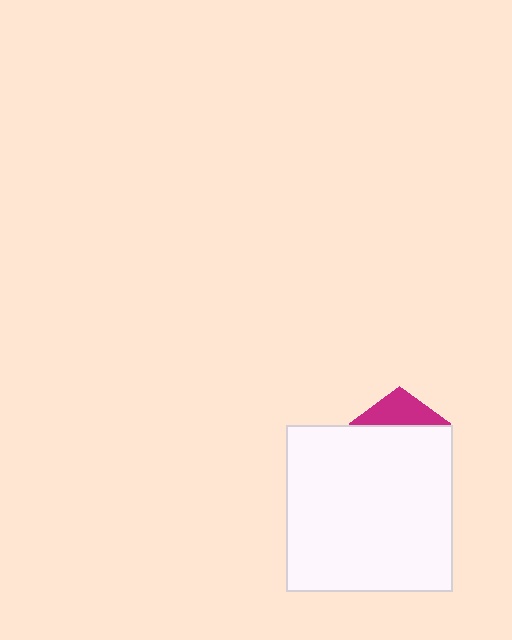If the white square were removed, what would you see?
You would see the complete magenta pentagon.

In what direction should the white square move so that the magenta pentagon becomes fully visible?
The white square should move down. That is the shortest direction to clear the overlap and leave the magenta pentagon fully visible.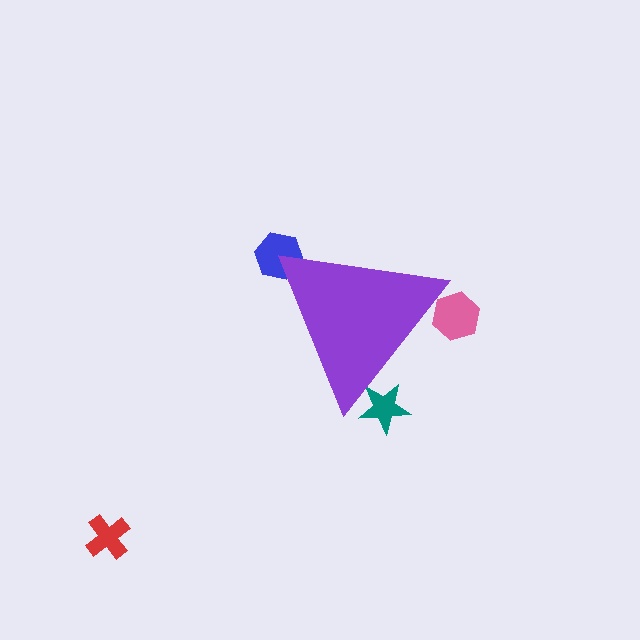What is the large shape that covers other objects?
A purple triangle.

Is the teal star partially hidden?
Yes, the teal star is partially hidden behind the purple triangle.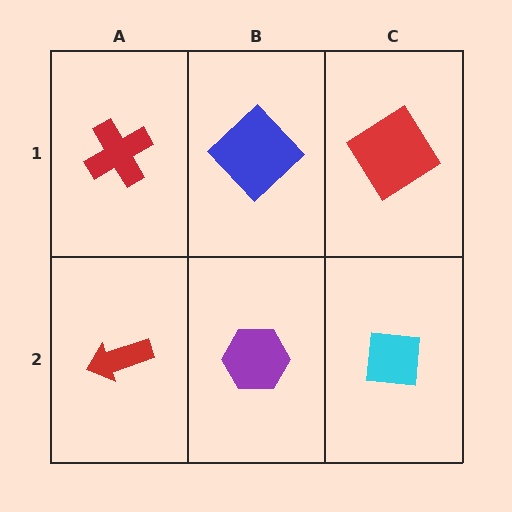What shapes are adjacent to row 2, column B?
A blue diamond (row 1, column B), a red arrow (row 2, column A), a cyan square (row 2, column C).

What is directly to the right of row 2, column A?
A purple hexagon.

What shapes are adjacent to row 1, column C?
A cyan square (row 2, column C), a blue diamond (row 1, column B).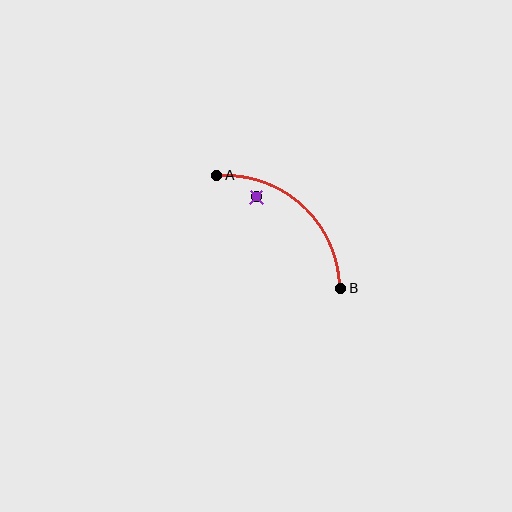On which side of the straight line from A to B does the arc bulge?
The arc bulges above and to the right of the straight line connecting A and B.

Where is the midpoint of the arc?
The arc midpoint is the point on the curve farthest from the straight line joining A and B. It sits above and to the right of that line.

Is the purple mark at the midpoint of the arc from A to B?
No — the purple mark does not lie on the arc at all. It sits slightly inside the curve.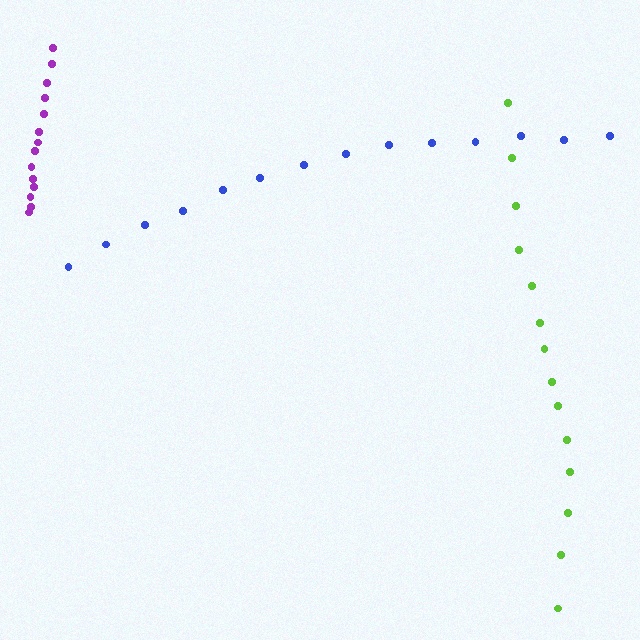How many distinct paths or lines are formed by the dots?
There are 3 distinct paths.